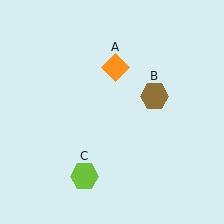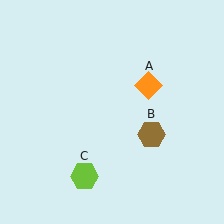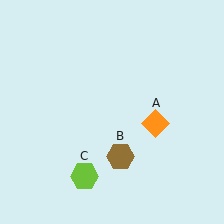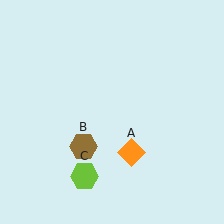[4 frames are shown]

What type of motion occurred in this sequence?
The orange diamond (object A), brown hexagon (object B) rotated clockwise around the center of the scene.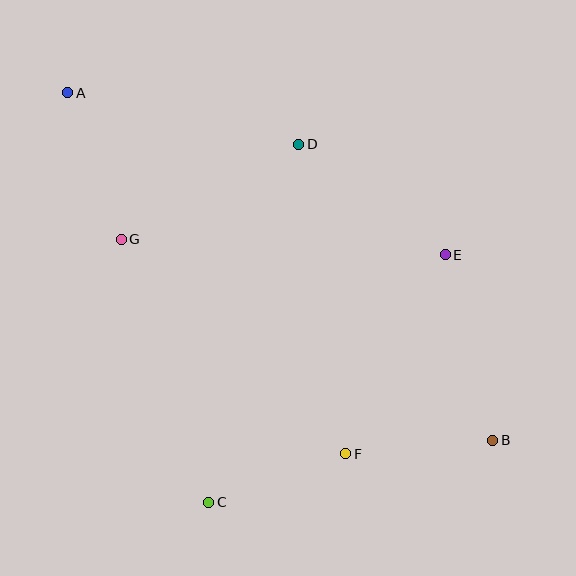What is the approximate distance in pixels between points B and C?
The distance between B and C is approximately 290 pixels.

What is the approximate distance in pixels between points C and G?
The distance between C and G is approximately 277 pixels.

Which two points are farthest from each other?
Points A and B are farthest from each other.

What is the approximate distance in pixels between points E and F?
The distance between E and F is approximately 222 pixels.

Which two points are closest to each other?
Points C and F are closest to each other.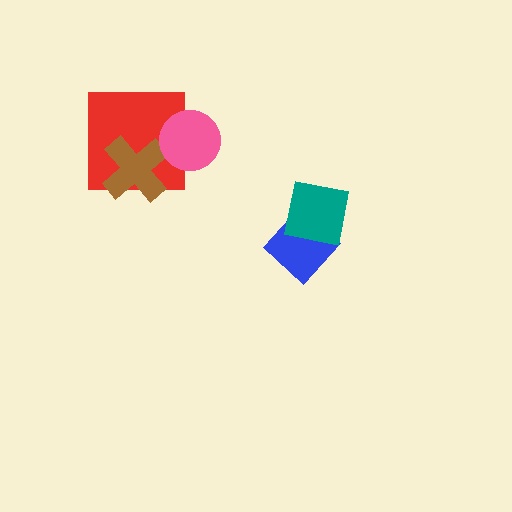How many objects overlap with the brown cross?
1 object overlaps with the brown cross.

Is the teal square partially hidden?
No, no other shape covers it.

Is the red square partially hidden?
Yes, it is partially covered by another shape.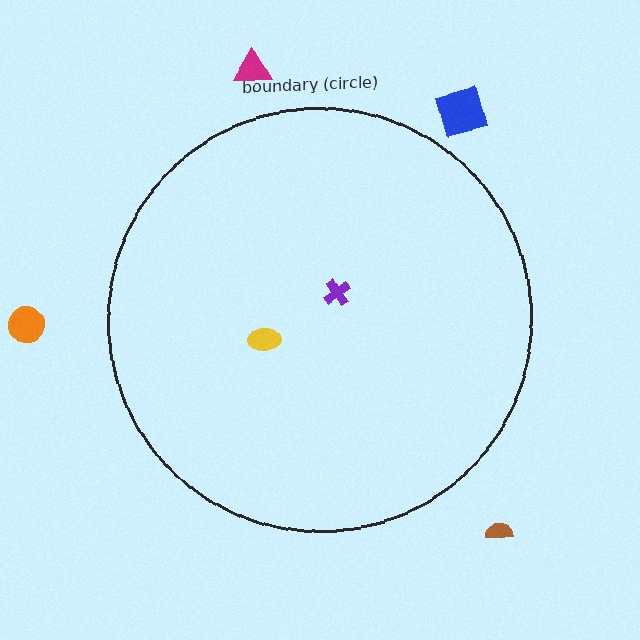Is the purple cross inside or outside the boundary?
Inside.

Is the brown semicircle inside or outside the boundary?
Outside.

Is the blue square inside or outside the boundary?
Outside.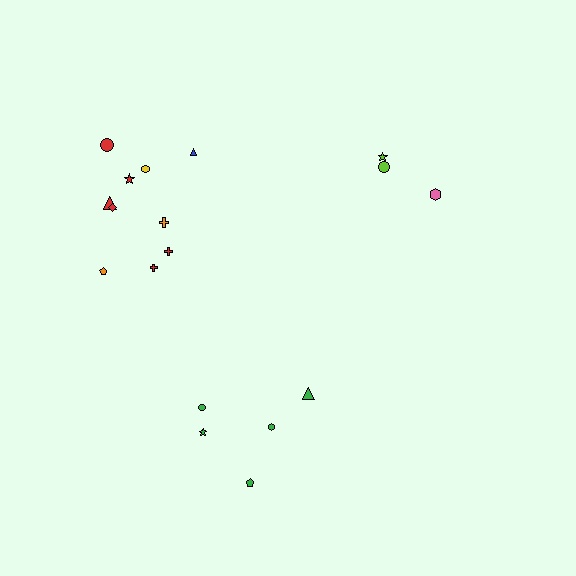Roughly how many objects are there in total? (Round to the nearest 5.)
Roughly 20 objects in total.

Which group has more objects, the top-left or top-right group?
The top-left group.